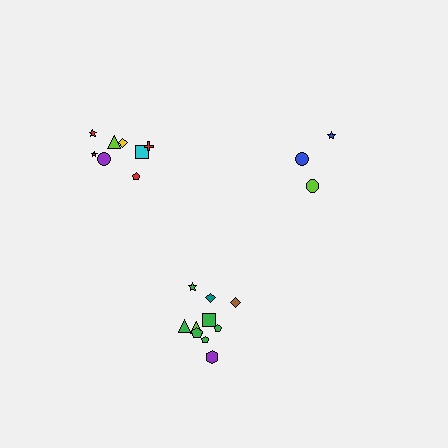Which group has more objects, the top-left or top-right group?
The top-left group.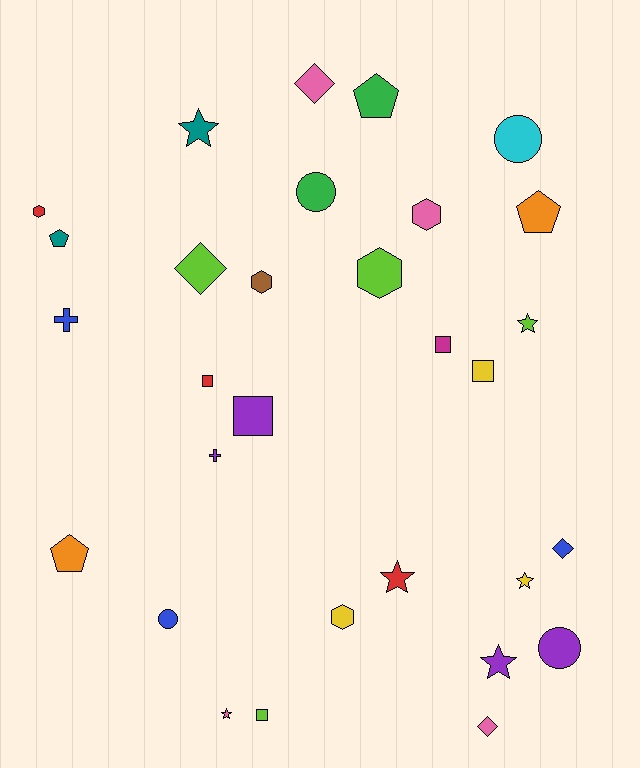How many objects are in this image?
There are 30 objects.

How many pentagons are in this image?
There are 4 pentagons.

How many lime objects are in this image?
There are 4 lime objects.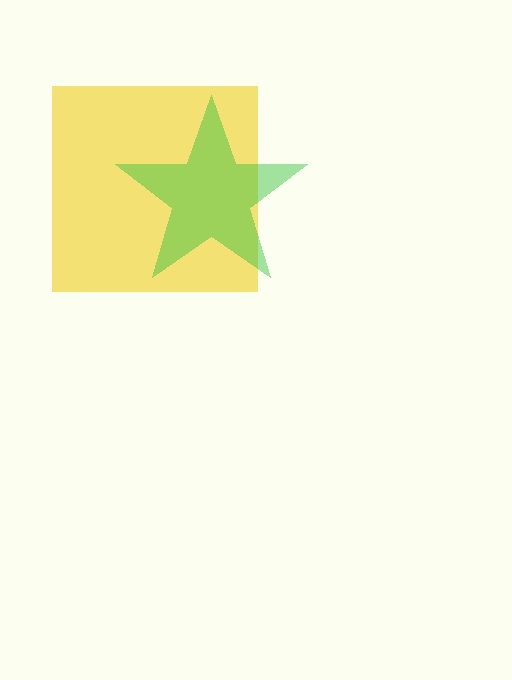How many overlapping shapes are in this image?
There are 2 overlapping shapes in the image.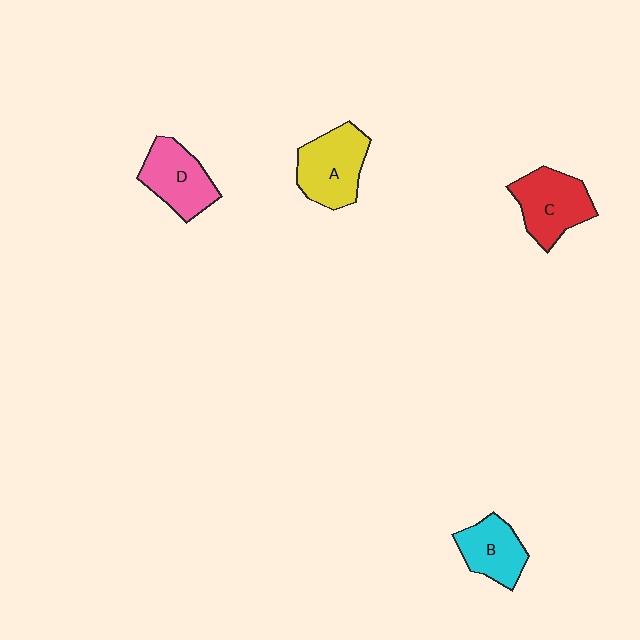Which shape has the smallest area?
Shape B (cyan).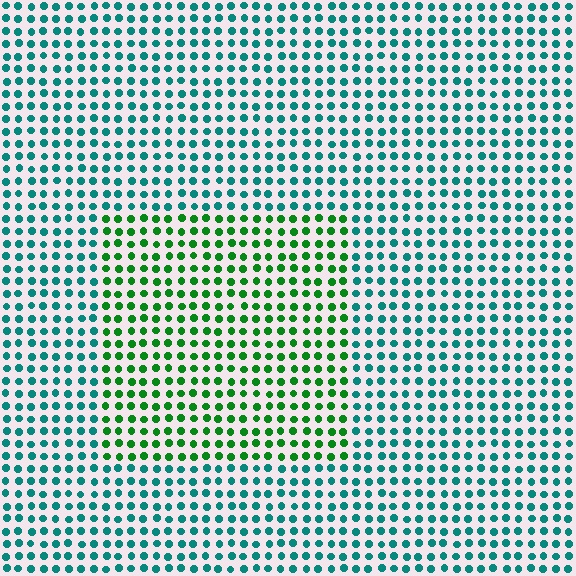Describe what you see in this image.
The image is filled with small teal elements in a uniform arrangement. A rectangle-shaped region is visible where the elements are tinted to a slightly different hue, forming a subtle color boundary.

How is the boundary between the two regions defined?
The boundary is defined purely by a slight shift in hue (about 47 degrees). Spacing, size, and orientation are identical on both sides.